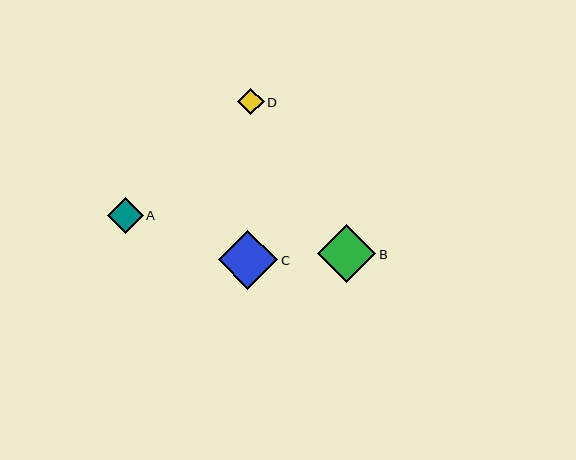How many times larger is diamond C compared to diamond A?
Diamond C is approximately 1.7 times the size of diamond A.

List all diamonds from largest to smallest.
From largest to smallest: C, B, A, D.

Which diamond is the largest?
Diamond C is the largest with a size of approximately 60 pixels.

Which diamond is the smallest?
Diamond D is the smallest with a size of approximately 27 pixels.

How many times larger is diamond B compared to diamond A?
Diamond B is approximately 1.6 times the size of diamond A.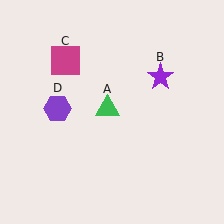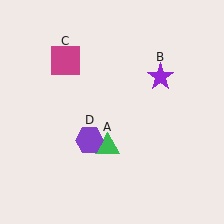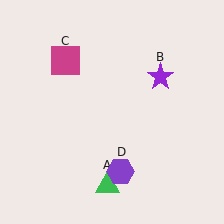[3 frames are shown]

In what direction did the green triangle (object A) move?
The green triangle (object A) moved down.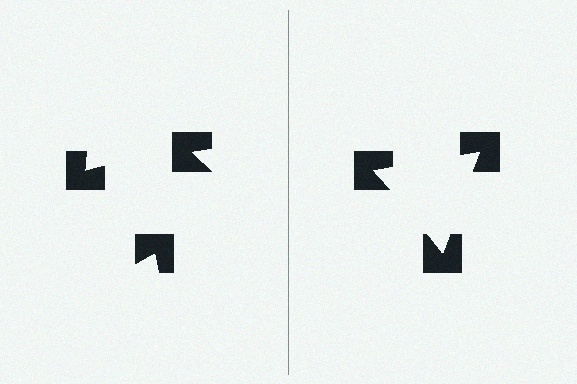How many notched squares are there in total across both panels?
6 — 3 on each side.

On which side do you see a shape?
An illusory triangle appears on the right side. On the left side the wedge cuts are rotated, so no coherent shape forms.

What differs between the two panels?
The notched squares are positioned identically on both sides; only the wedge orientations differ. On the right they align to a triangle; on the left they are misaligned.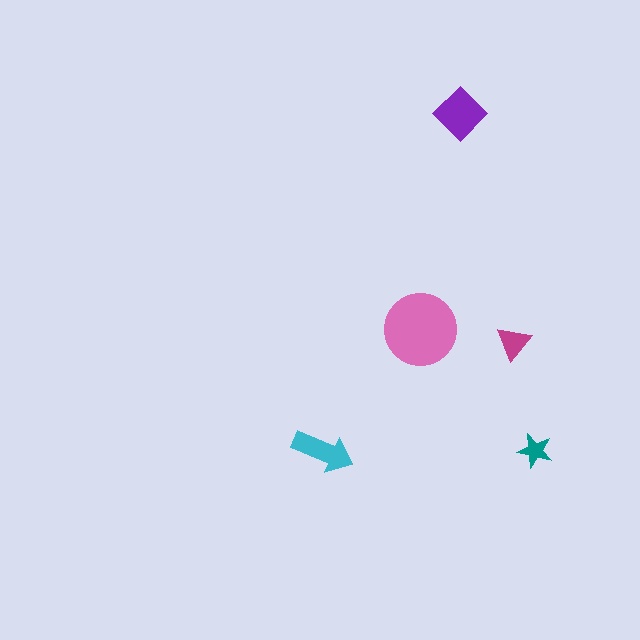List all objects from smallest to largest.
The teal star, the magenta triangle, the cyan arrow, the purple diamond, the pink circle.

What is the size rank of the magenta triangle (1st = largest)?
4th.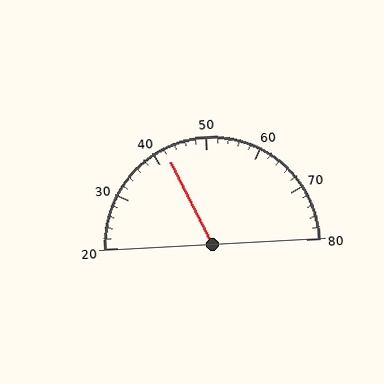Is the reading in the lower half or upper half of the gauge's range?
The reading is in the lower half of the range (20 to 80).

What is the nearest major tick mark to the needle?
The nearest major tick mark is 40.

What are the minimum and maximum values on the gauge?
The gauge ranges from 20 to 80.